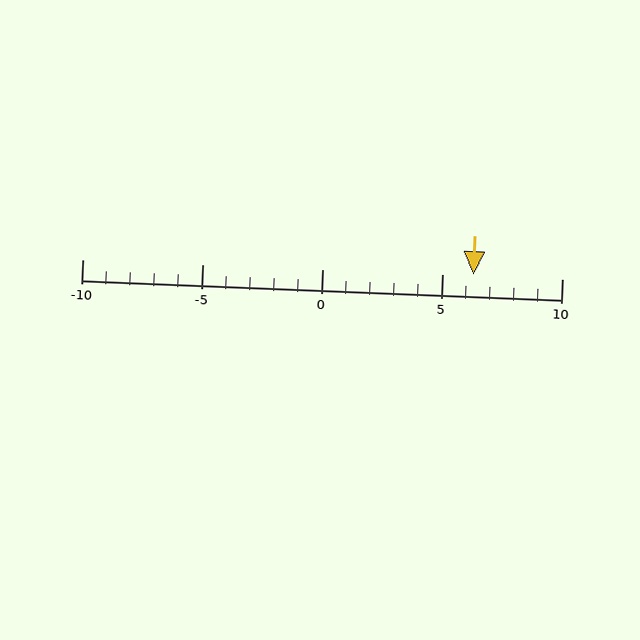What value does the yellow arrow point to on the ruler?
The yellow arrow points to approximately 6.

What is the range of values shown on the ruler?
The ruler shows values from -10 to 10.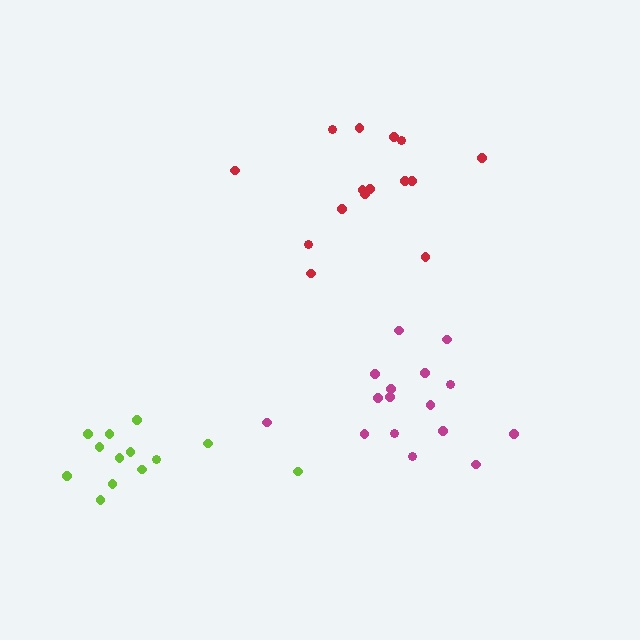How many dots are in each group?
Group 1: 15 dots, Group 2: 16 dots, Group 3: 13 dots (44 total).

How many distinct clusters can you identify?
There are 3 distinct clusters.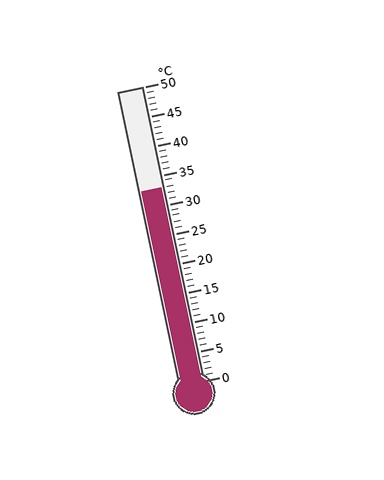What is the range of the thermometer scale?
The thermometer scale ranges from 0°C to 50°C.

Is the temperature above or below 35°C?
The temperature is below 35°C.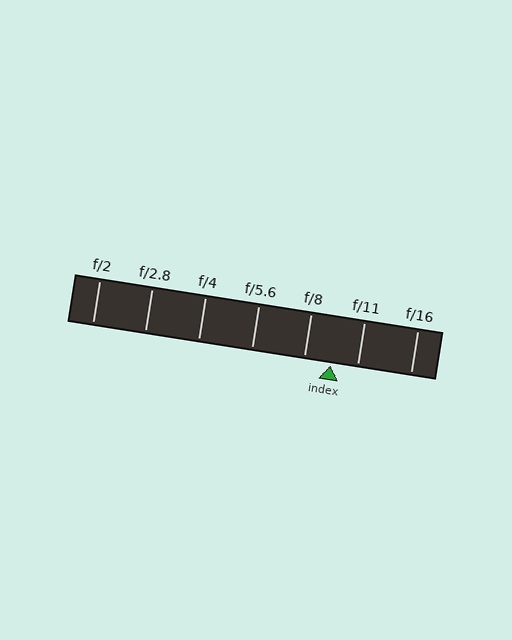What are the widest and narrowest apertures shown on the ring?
The widest aperture shown is f/2 and the narrowest is f/16.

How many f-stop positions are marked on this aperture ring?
There are 7 f-stop positions marked.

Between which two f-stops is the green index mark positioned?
The index mark is between f/8 and f/11.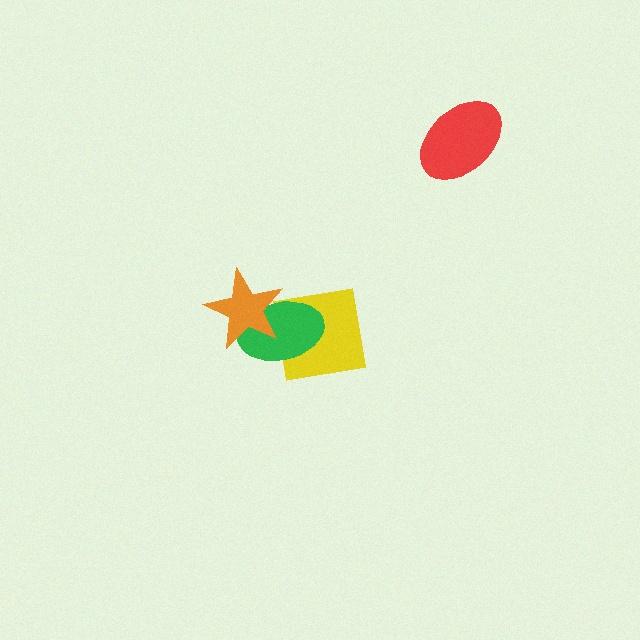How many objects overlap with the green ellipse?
2 objects overlap with the green ellipse.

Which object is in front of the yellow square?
The green ellipse is in front of the yellow square.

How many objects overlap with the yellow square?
1 object overlaps with the yellow square.